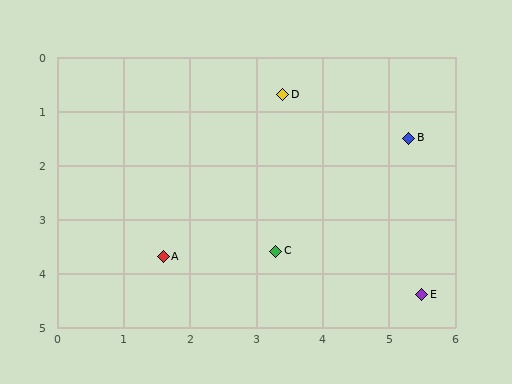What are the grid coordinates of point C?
Point C is at approximately (3.3, 3.6).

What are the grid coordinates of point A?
Point A is at approximately (1.6, 3.7).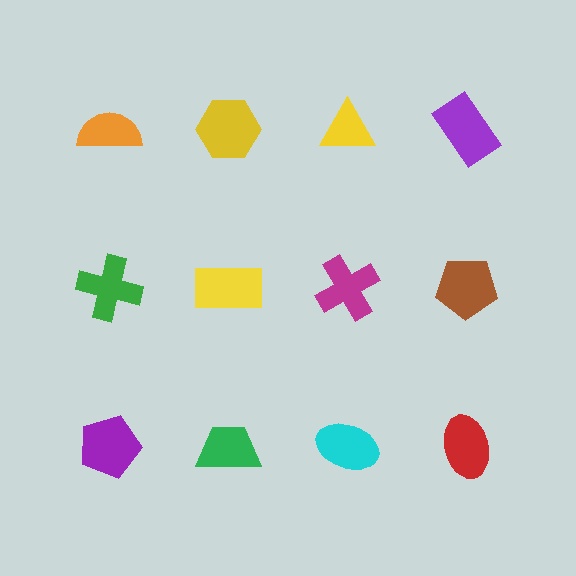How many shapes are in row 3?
4 shapes.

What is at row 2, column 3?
A magenta cross.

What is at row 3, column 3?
A cyan ellipse.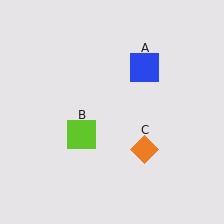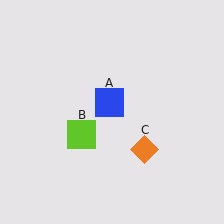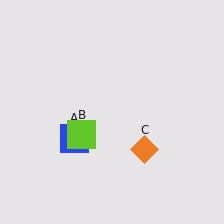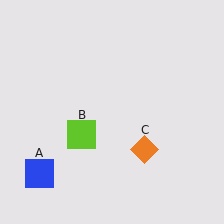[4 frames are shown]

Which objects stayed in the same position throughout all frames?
Lime square (object B) and orange diamond (object C) remained stationary.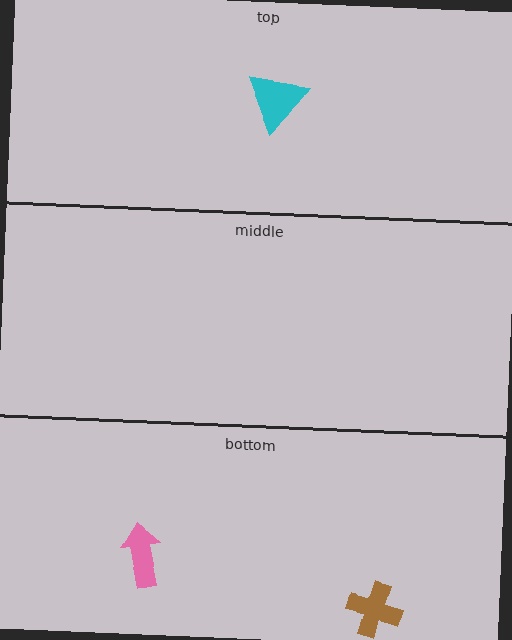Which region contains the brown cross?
The bottom region.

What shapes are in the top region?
The cyan triangle.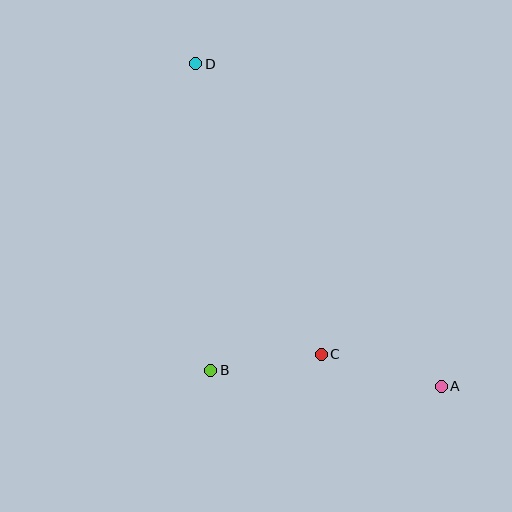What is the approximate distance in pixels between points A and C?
The distance between A and C is approximately 124 pixels.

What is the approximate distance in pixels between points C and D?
The distance between C and D is approximately 316 pixels.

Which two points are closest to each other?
Points B and C are closest to each other.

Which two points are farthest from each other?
Points A and D are farthest from each other.